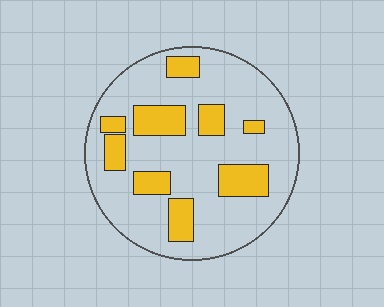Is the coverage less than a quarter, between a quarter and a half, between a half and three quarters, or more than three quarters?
Less than a quarter.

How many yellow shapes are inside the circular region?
9.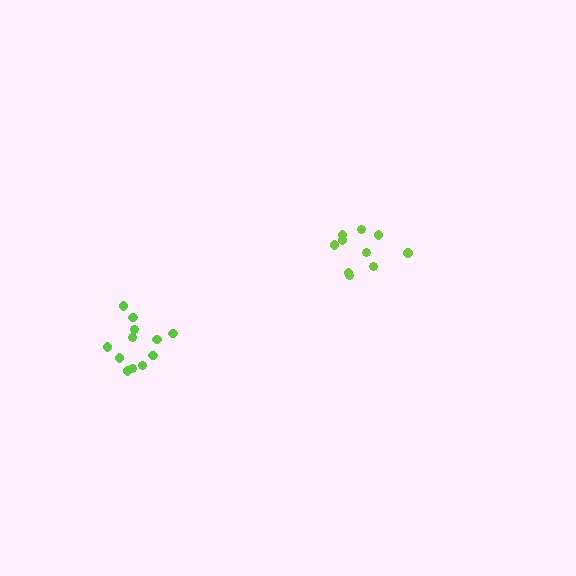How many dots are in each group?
Group 1: 12 dots, Group 2: 10 dots (22 total).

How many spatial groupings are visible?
There are 2 spatial groupings.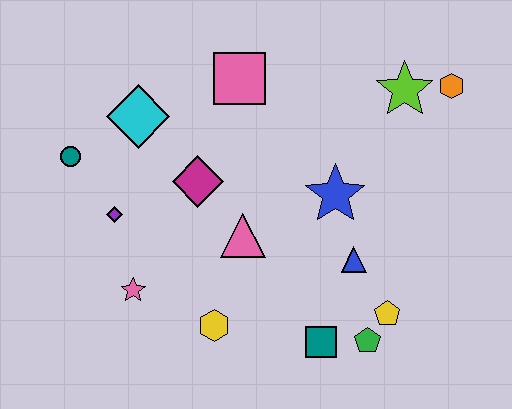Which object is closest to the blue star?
The blue triangle is closest to the blue star.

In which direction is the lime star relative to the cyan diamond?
The lime star is to the right of the cyan diamond.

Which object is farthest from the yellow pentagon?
The teal circle is farthest from the yellow pentagon.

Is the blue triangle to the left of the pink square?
No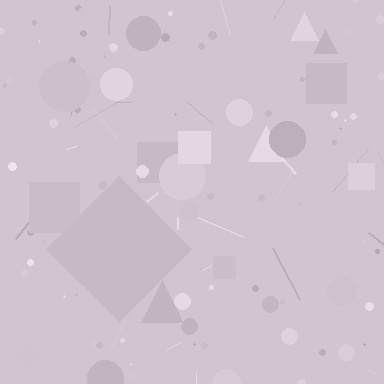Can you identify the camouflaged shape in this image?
The camouflaged shape is a diamond.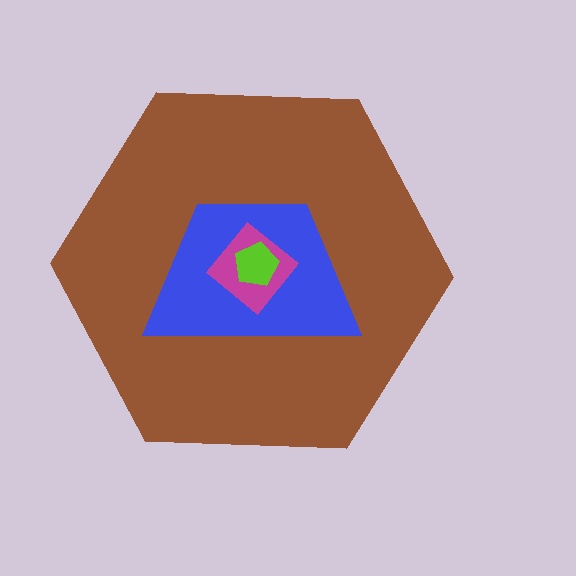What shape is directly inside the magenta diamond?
The lime pentagon.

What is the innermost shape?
The lime pentagon.